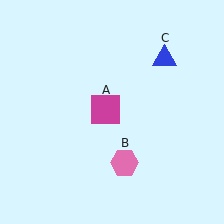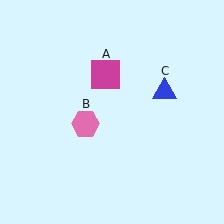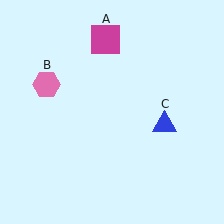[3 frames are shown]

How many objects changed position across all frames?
3 objects changed position: magenta square (object A), pink hexagon (object B), blue triangle (object C).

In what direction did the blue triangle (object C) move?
The blue triangle (object C) moved down.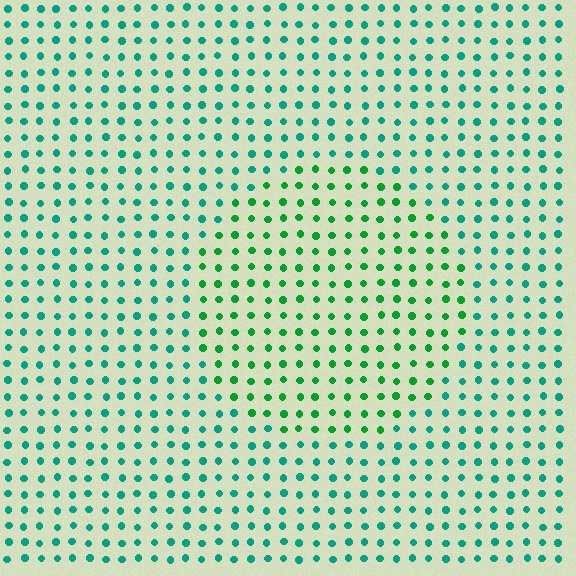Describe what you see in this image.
The image is filled with small teal elements in a uniform arrangement. A circle-shaped region is visible where the elements are tinted to a slightly different hue, forming a subtle color boundary.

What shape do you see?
I see a circle.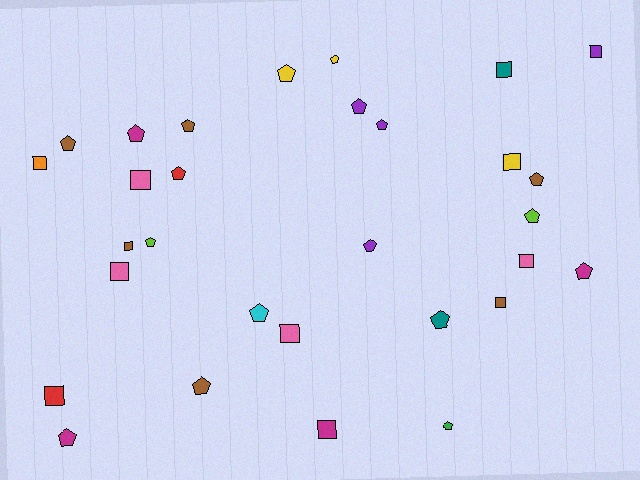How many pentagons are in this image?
There are 18 pentagons.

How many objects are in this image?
There are 30 objects.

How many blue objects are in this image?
There are no blue objects.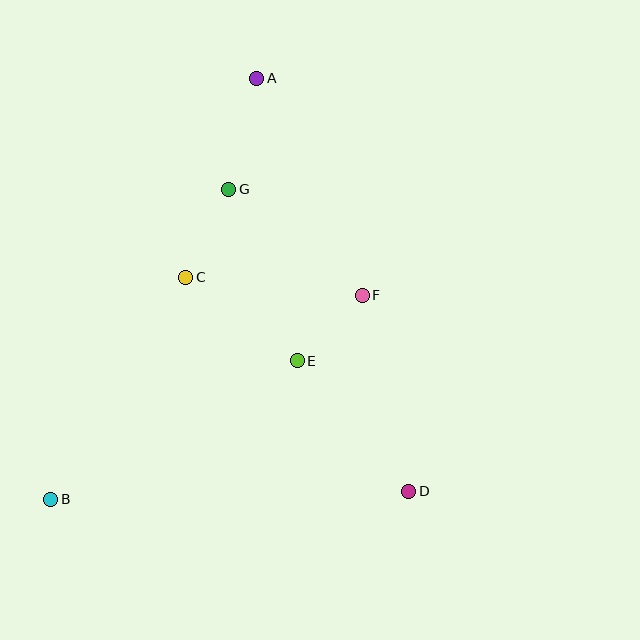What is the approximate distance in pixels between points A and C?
The distance between A and C is approximately 211 pixels.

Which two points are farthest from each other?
Points A and B are farthest from each other.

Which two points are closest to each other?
Points E and F are closest to each other.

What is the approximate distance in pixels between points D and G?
The distance between D and G is approximately 352 pixels.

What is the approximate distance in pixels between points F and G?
The distance between F and G is approximately 171 pixels.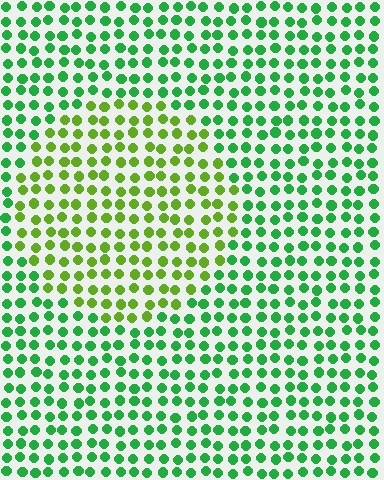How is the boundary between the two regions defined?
The boundary is defined purely by a slight shift in hue (about 42 degrees). Spacing, size, and orientation are identical on both sides.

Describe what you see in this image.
The image is filled with small green elements in a uniform arrangement. A circle-shaped region is visible where the elements are tinted to a slightly different hue, forming a subtle color boundary.